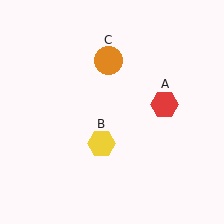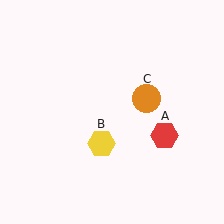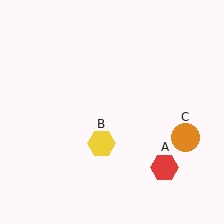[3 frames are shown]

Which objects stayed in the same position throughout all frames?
Yellow hexagon (object B) remained stationary.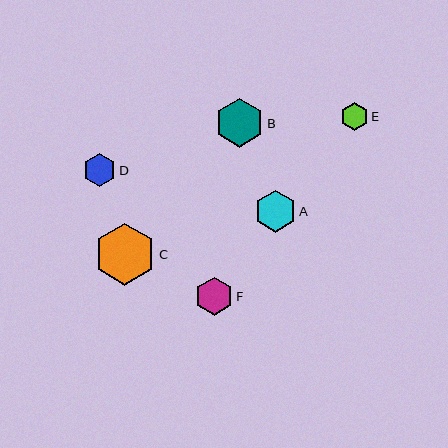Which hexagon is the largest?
Hexagon C is the largest with a size of approximately 62 pixels.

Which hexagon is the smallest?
Hexagon E is the smallest with a size of approximately 28 pixels.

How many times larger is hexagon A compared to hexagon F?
Hexagon A is approximately 1.1 times the size of hexagon F.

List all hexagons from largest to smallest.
From largest to smallest: C, B, A, F, D, E.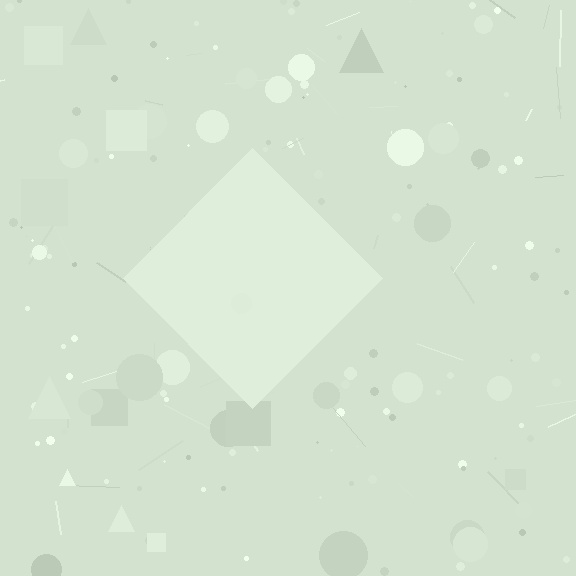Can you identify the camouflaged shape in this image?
The camouflaged shape is a diamond.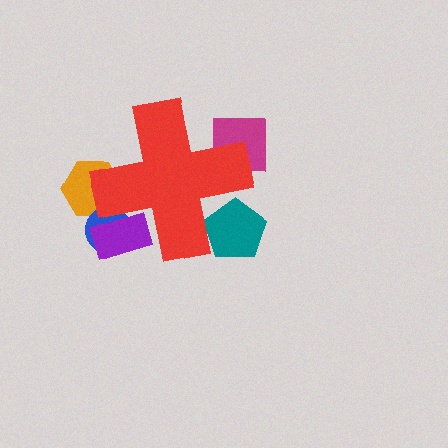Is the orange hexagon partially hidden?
Yes, the orange hexagon is partially hidden behind the red cross.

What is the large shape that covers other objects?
A red cross.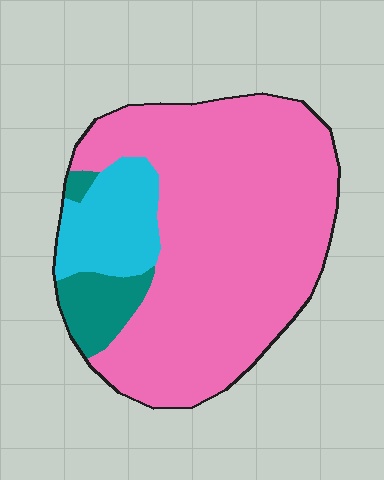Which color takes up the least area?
Teal, at roughly 10%.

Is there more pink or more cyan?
Pink.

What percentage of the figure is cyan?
Cyan takes up less than a sixth of the figure.